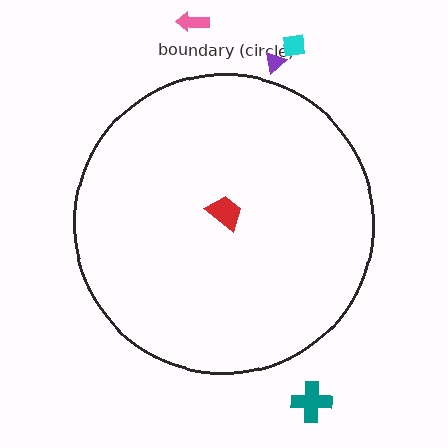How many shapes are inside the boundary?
1 inside, 4 outside.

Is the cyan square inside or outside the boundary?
Outside.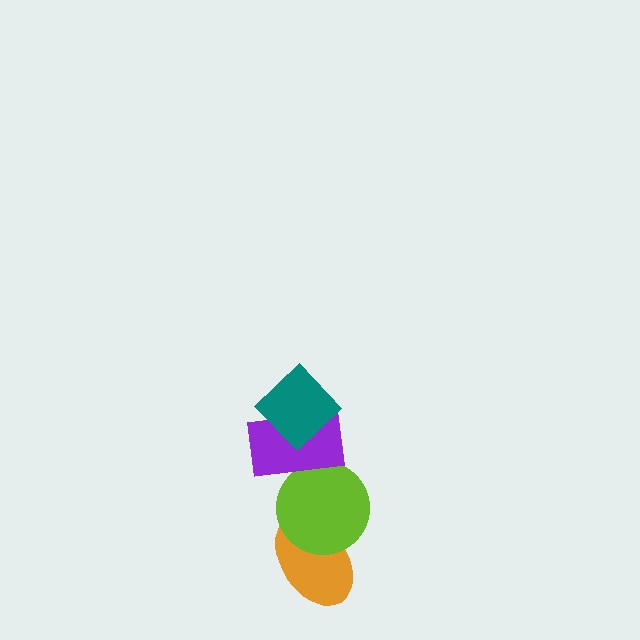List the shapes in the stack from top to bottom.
From top to bottom: the teal diamond, the purple rectangle, the lime circle, the orange ellipse.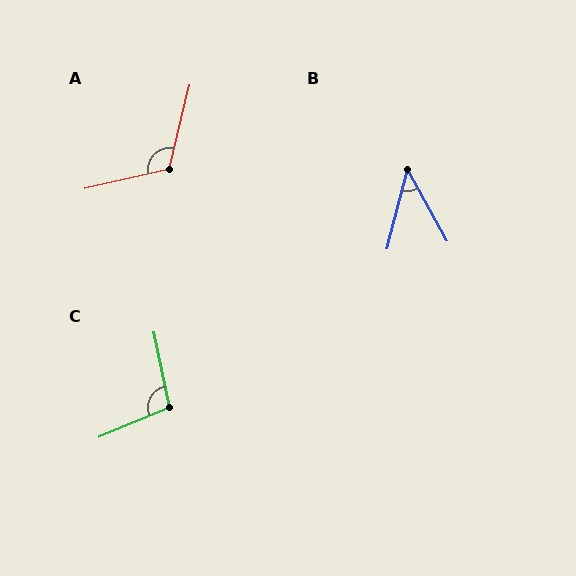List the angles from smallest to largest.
B (43°), C (101°), A (117°).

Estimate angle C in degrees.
Approximately 101 degrees.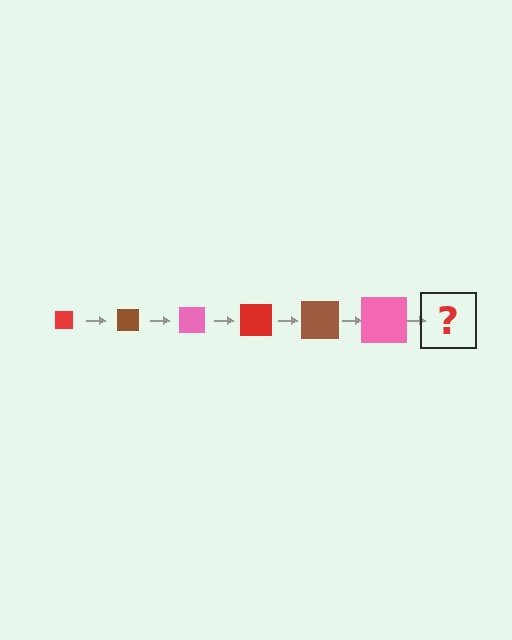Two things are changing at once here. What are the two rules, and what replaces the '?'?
The two rules are that the square grows larger each step and the color cycles through red, brown, and pink. The '?' should be a red square, larger than the previous one.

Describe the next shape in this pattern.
It should be a red square, larger than the previous one.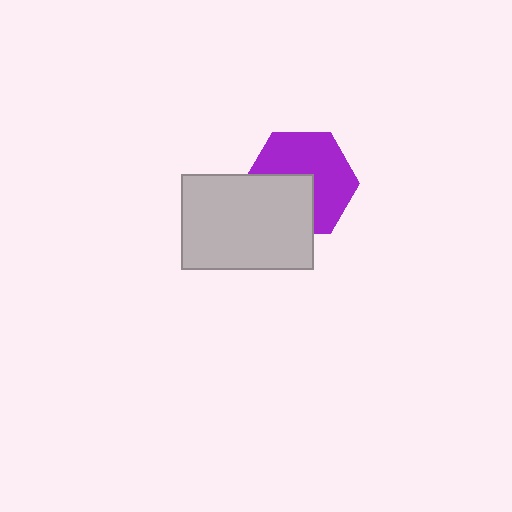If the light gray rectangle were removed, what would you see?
You would see the complete purple hexagon.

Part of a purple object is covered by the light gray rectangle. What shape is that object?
It is a hexagon.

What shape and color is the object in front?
The object in front is a light gray rectangle.